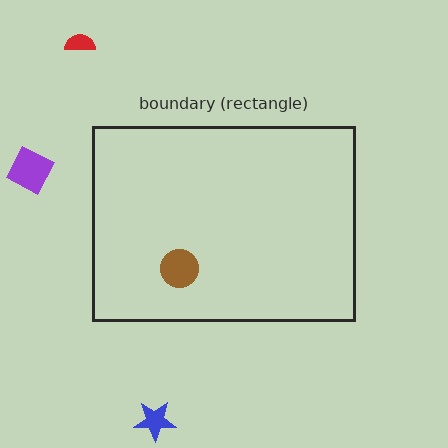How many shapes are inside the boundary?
1 inside, 3 outside.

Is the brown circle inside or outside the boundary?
Inside.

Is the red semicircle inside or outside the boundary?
Outside.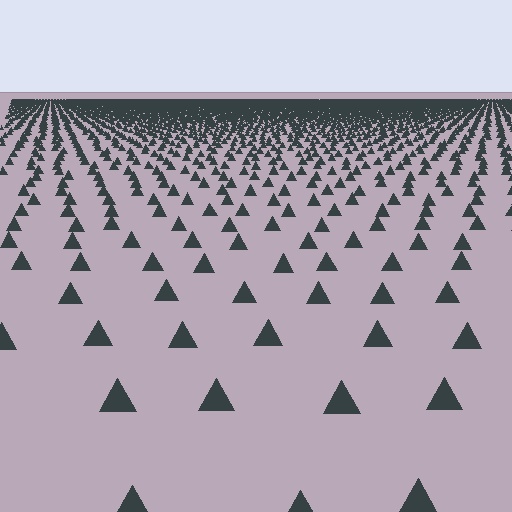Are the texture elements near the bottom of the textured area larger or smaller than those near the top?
Larger. Near the bottom, elements are closer to the viewer and appear at a bigger on-screen size.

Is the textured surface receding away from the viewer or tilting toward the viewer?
The surface is receding away from the viewer. Texture elements get smaller and denser toward the top.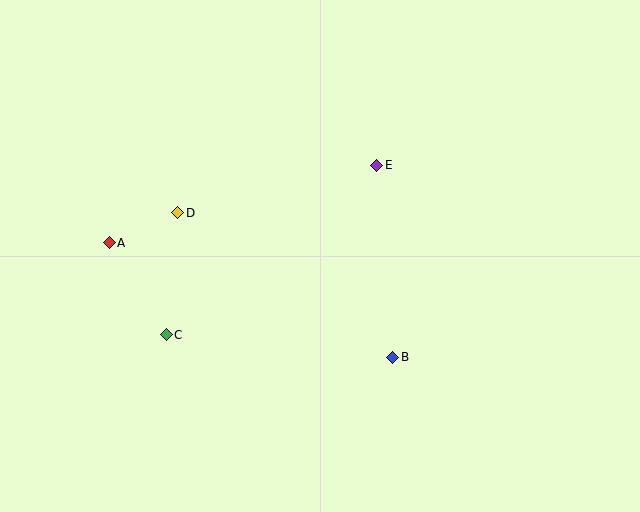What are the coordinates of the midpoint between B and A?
The midpoint between B and A is at (251, 300).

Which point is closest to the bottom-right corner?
Point B is closest to the bottom-right corner.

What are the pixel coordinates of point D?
Point D is at (178, 213).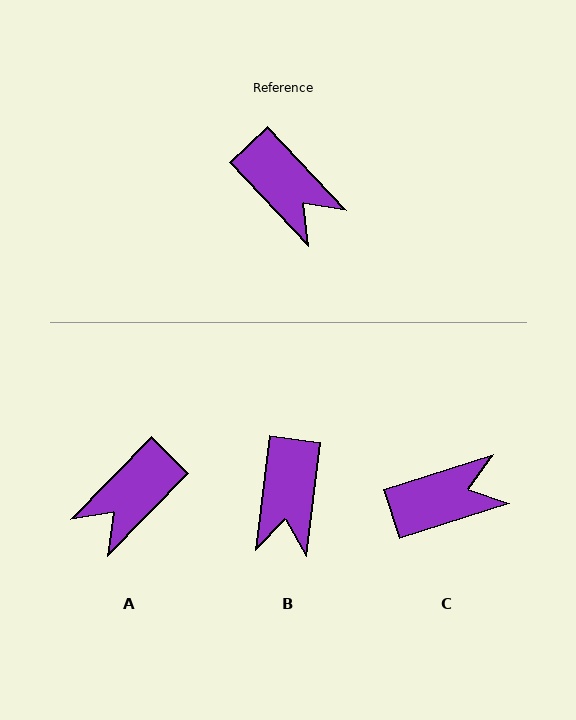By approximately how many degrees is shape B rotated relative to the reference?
Approximately 50 degrees clockwise.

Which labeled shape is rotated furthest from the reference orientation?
A, about 88 degrees away.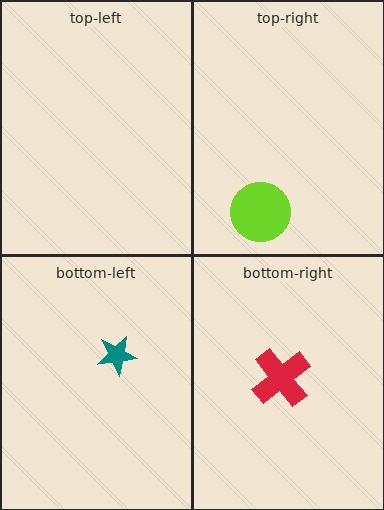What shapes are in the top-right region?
The lime circle.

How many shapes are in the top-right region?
1.